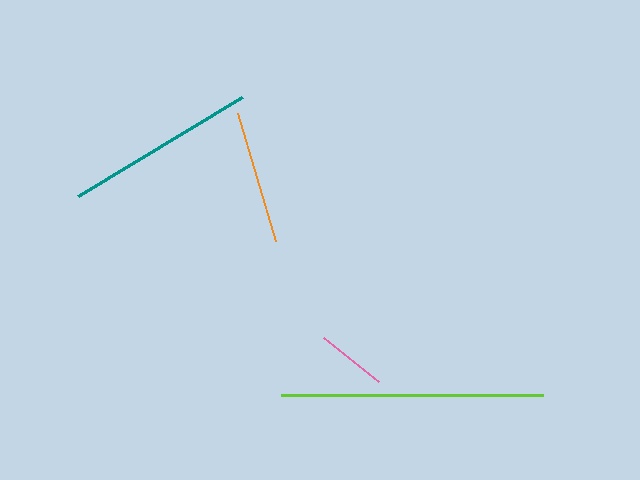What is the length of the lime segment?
The lime segment is approximately 261 pixels long.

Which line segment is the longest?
The lime line is the longest at approximately 261 pixels.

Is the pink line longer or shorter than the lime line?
The lime line is longer than the pink line.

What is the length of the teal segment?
The teal segment is approximately 192 pixels long.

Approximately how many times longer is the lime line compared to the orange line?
The lime line is approximately 2.0 times the length of the orange line.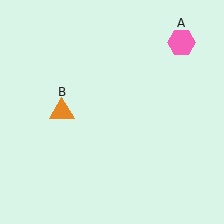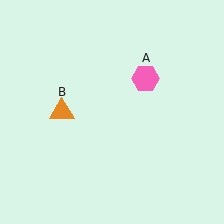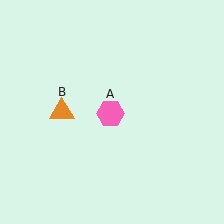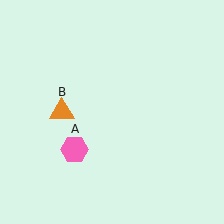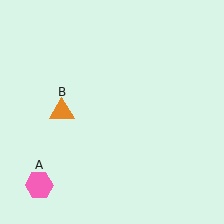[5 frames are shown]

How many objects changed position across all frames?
1 object changed position: pink hexagon (object A).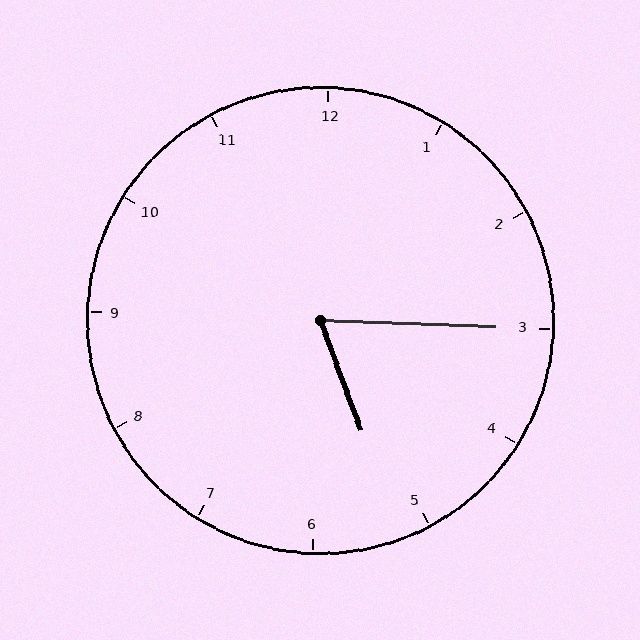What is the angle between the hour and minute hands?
Approximately 68 degrees.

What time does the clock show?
5:15.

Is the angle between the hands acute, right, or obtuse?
It is acute.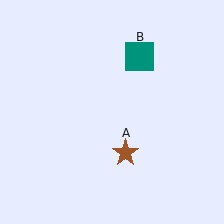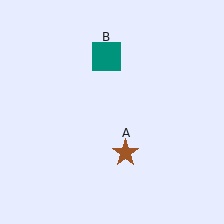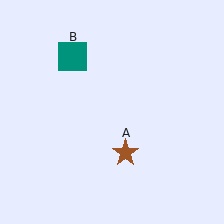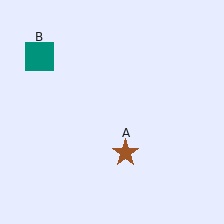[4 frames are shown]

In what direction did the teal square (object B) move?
The teal square (object B) moved left.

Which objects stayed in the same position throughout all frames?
Brown star (object A) remained stationary.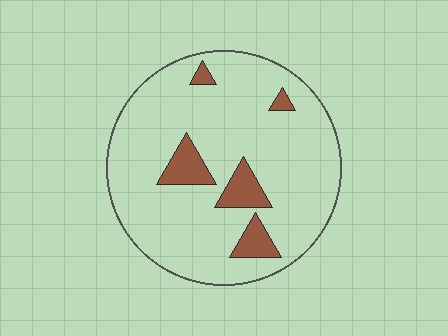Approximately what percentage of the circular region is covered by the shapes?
Approximately 10%.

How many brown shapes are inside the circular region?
5.